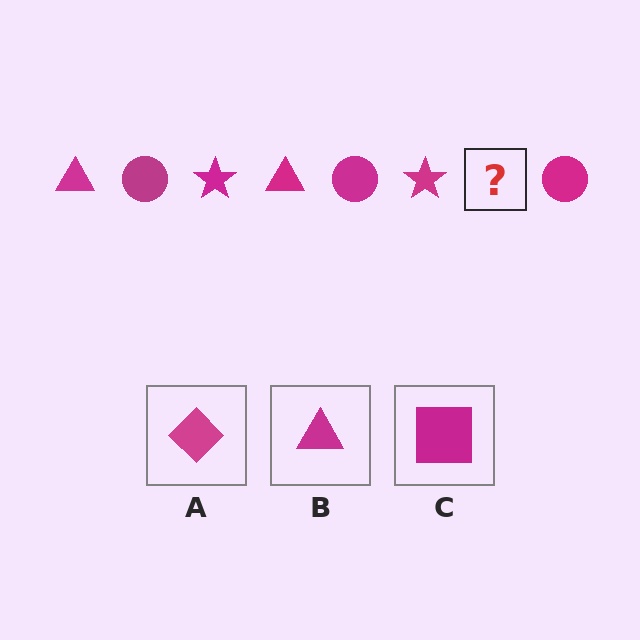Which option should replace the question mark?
Option B.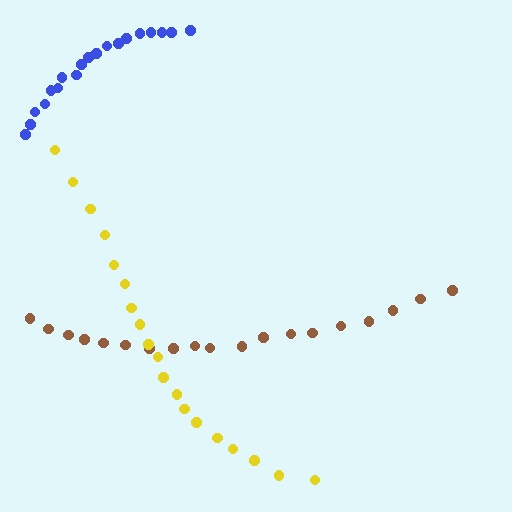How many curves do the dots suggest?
There are 3 distinct paths.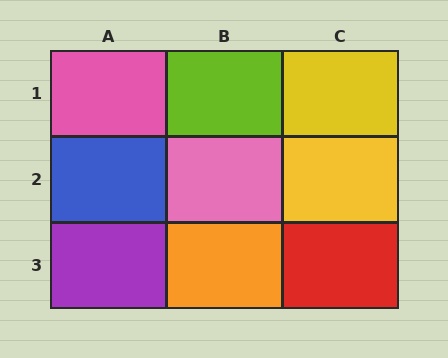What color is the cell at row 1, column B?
Lime.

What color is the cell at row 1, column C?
Yellow.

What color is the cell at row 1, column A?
Pink.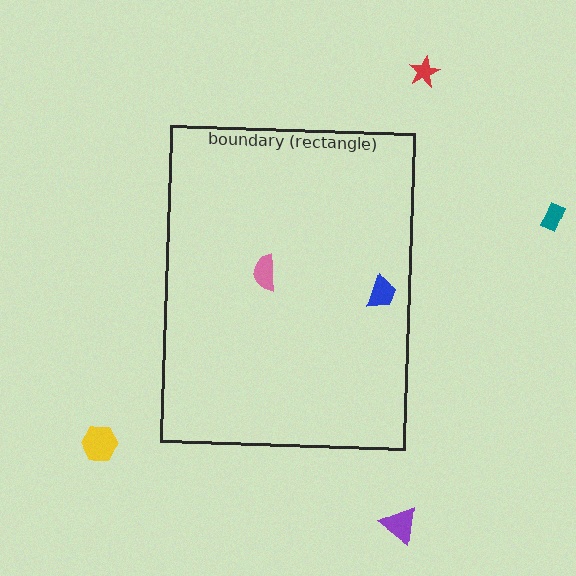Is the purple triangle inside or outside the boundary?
Outside.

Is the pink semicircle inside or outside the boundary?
Inside.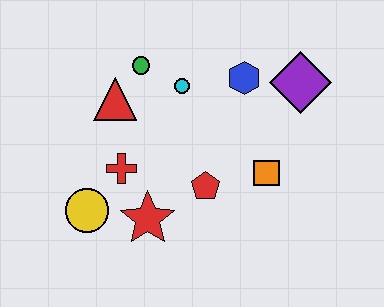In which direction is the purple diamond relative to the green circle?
The purple diamond is to the right of the green circle.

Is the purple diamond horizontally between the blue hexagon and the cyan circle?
No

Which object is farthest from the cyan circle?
The yellow circle is farthest from the cyan circle.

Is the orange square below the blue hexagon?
Yes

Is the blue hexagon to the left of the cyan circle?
No